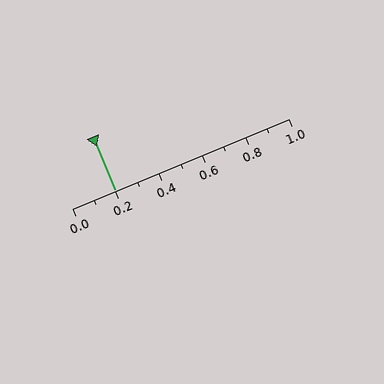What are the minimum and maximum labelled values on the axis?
The axis runs from 0.0 to 1.0.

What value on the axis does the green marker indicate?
The marker indicates approximately 0.2.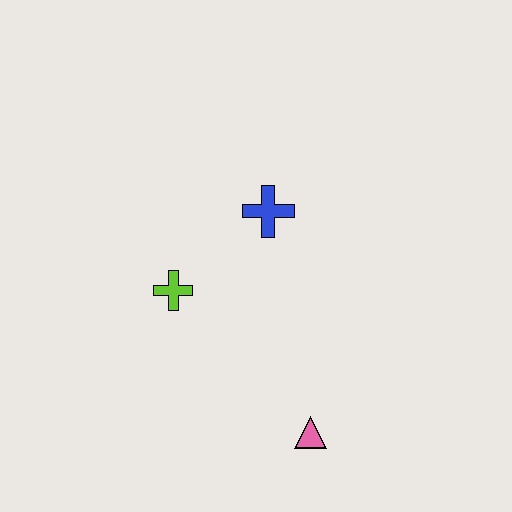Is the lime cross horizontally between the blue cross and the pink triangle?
No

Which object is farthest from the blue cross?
The pink triangle is farthest from the blue cross.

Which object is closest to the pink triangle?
The lime cross is closest to the pink triangle.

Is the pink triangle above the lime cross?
No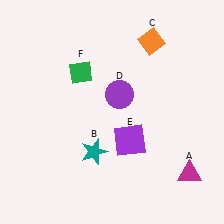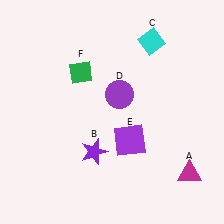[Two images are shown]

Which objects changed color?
B changed from teal to purple. C changed from orange to cyan.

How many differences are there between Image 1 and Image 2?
There are 2 differences between the two images.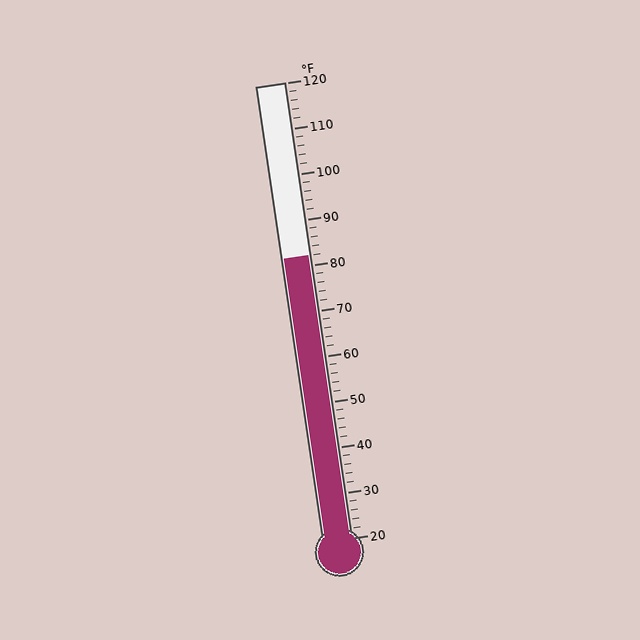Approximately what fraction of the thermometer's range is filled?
The thermometer is filled to approximately 60% of its range.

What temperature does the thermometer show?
The thermometer shows approximately 82°F.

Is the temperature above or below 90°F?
The temperature is below 90°F.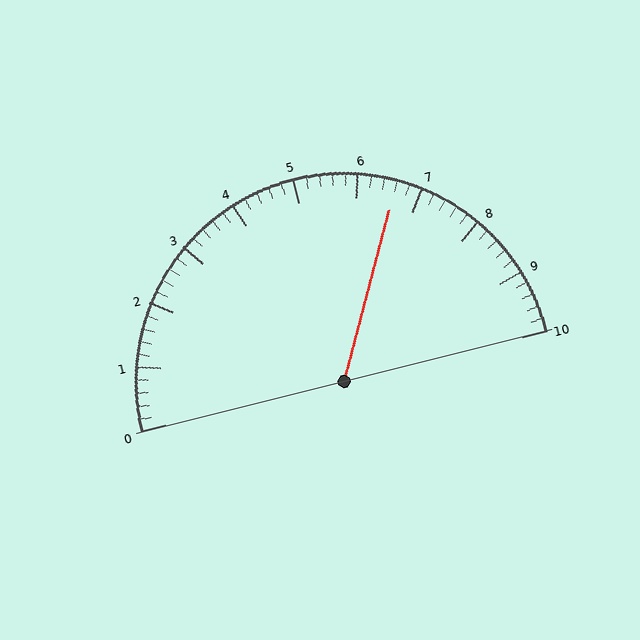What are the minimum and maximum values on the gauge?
The gauge ranges from 0 to 10.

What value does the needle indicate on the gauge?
The needle indicates approximately 6.6.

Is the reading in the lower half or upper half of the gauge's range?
The reading is in the upper half of the range (0 to 10).